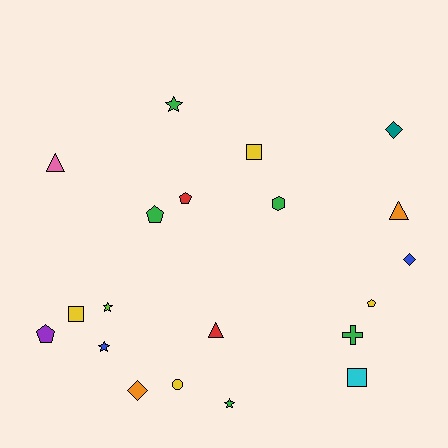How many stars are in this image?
There are 4 stars.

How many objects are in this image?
There are 20 objects.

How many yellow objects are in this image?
There are 4 yellow objects.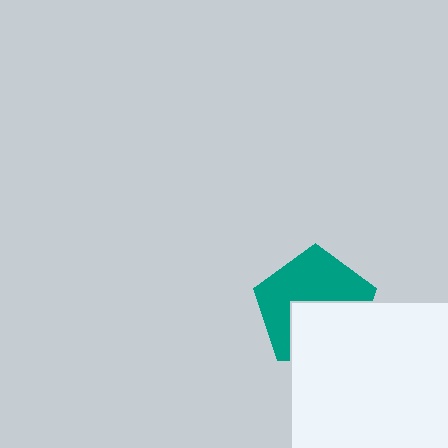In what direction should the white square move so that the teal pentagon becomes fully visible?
The white square should move down. That is the shortest direction to clear the overlap and leave the teal pentagon fully visible.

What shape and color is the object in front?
The object in front is a white square.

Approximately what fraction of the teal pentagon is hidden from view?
Roughly 44% of the teal pentagon is hidden behind the white square.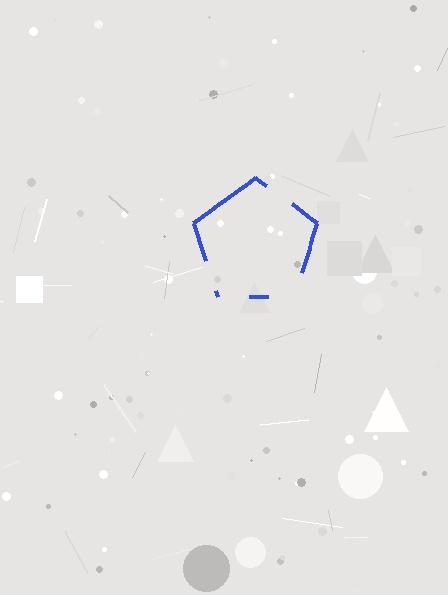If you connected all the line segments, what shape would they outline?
They would outline a pentagon.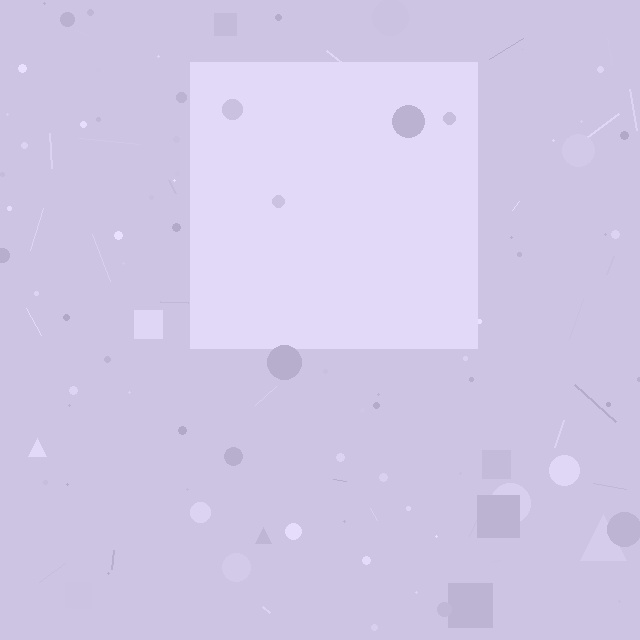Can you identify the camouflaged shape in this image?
The camouflaged shape is a square.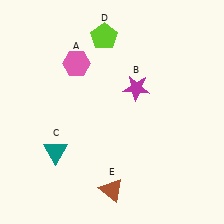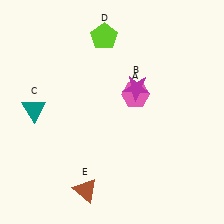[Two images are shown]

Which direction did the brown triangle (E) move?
The brown triangle (E) moved left.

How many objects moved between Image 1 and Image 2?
3 objects moved between the two images.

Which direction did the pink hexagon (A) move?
The pink hexagon (A) moved right.